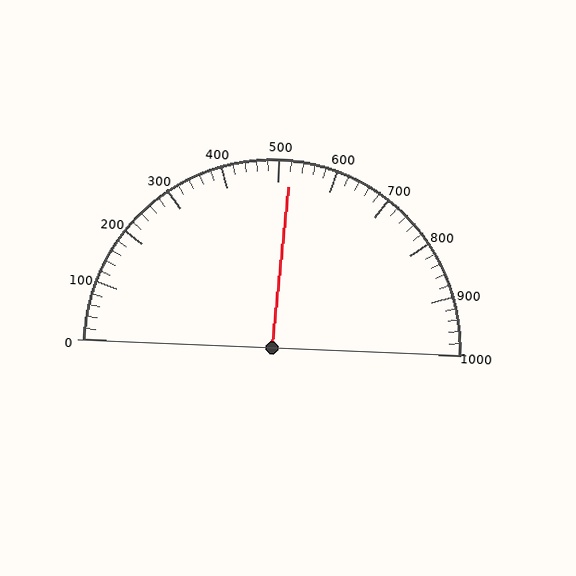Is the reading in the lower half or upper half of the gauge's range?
The reading is in the upper half of the range (0 to 1000).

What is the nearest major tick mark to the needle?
The nearest major tick mark is 500.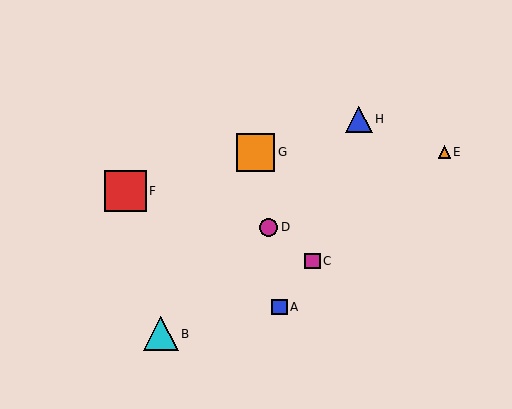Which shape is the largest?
The red square (labeled F) is the largest.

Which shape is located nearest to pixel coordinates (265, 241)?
The magenta circle (labeled D) at (268, 227) is nearest to that location.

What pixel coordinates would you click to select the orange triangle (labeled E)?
Click at (444, 152) to select the orange triangle E.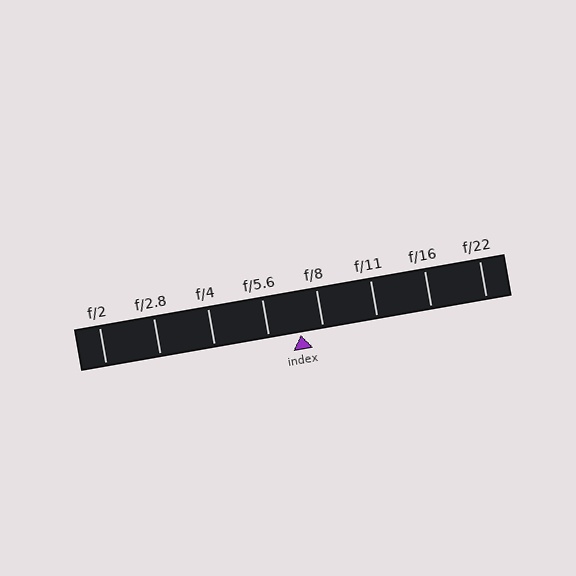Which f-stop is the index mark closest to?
The index mark is closest to f/8.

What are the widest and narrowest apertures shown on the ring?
The widest aperture shown is f/2 and the narrowest is f/22.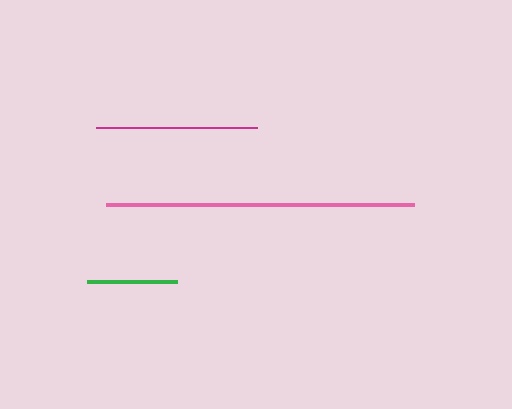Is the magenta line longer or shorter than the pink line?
The pink line is longer than the magenta line.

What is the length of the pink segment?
The pink segment is approximately 308 pixels long.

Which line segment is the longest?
The pink line is the longest at approximately 308 pixels.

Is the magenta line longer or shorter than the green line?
The magenta line is longer than the green line.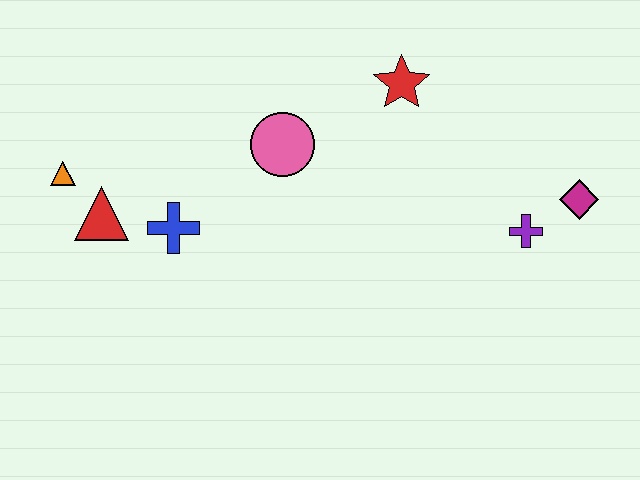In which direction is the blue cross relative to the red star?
The blue cross is to the left of the red star.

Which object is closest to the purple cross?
The magenta diamond is closest to the purple cross.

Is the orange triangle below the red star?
Yes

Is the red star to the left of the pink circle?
No